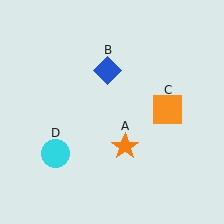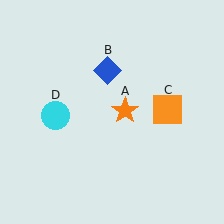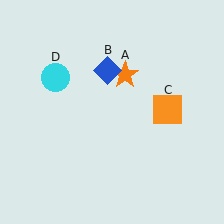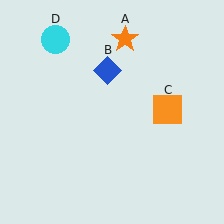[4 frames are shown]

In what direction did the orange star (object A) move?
The orange star (object A) moved up.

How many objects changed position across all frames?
2 objects changed position: orange star (object A), cyan circle (object D).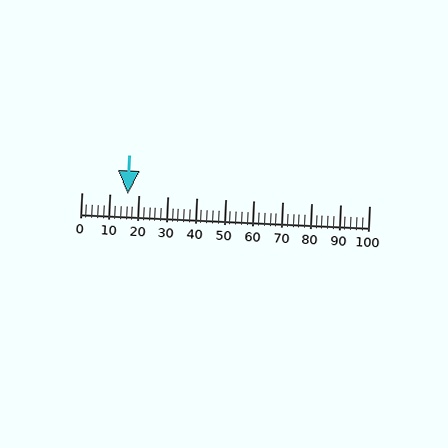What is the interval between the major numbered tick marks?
The major tick marks are spaced 10 units apart.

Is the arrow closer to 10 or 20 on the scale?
The arrow is closer to 20.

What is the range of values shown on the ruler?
The ruler shows values from 0 to 100.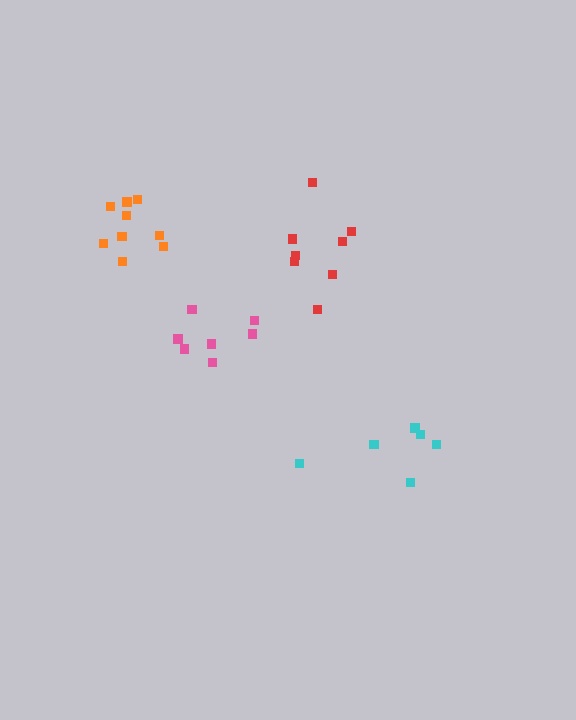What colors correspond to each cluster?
The clusters are colored: pink, cyan, orange, red.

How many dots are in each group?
Group 1: 7 dots, Group 2: 6 dots, Group 3: 9 dots, Group 4: 8 dots (30 total).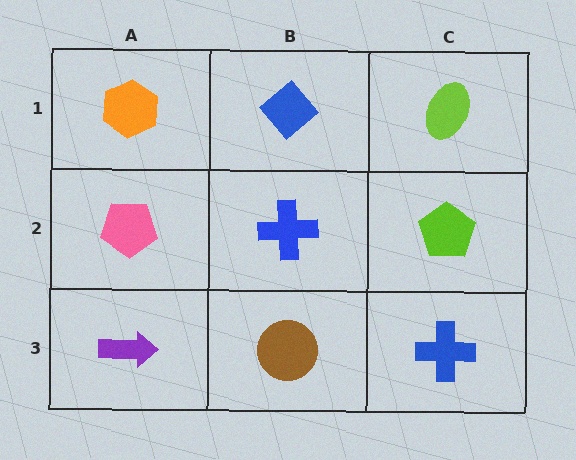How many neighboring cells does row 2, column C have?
3.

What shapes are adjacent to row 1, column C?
A lime pentagon (row 2, column C), a blue diamond (row 1, column B).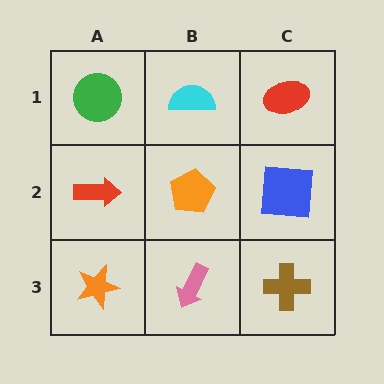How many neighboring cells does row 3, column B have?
3.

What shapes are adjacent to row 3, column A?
A red arrow (row 2, column A), a pink arrow (row 3, column B).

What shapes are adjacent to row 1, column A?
A red arrow (row 2, column A), a cyan semicircle (row 1, column B).